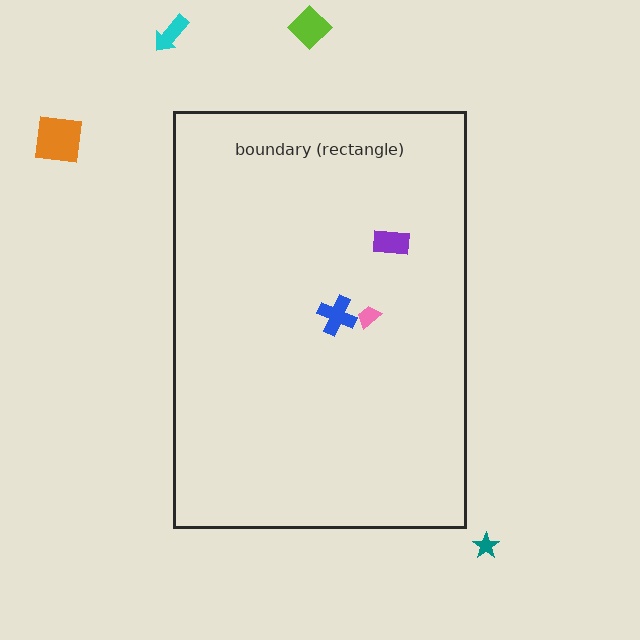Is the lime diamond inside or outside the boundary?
Outside.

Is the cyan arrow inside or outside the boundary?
Outside.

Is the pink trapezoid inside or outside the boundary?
Inside.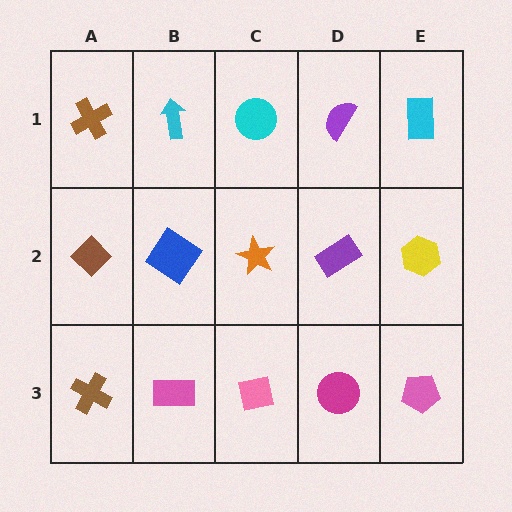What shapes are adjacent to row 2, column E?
A cyan rectangle (row 1, column E), a pink pentagon (row 3, column E), a purple rectangle (row 2, column D).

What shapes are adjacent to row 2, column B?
A cyan arrow (row 1, column B), a pink rectangle (row 3, column B), a brown diamond (row 2, column A), an orange star (row 2, column C).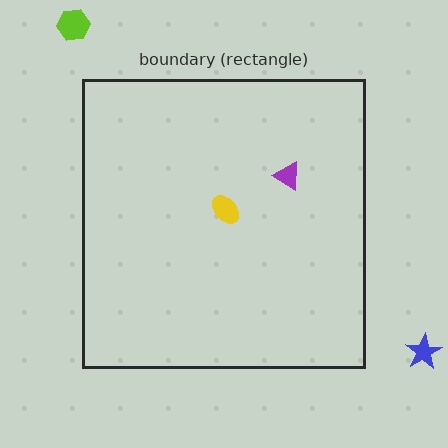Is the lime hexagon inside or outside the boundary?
Outside.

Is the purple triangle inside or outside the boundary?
Inside.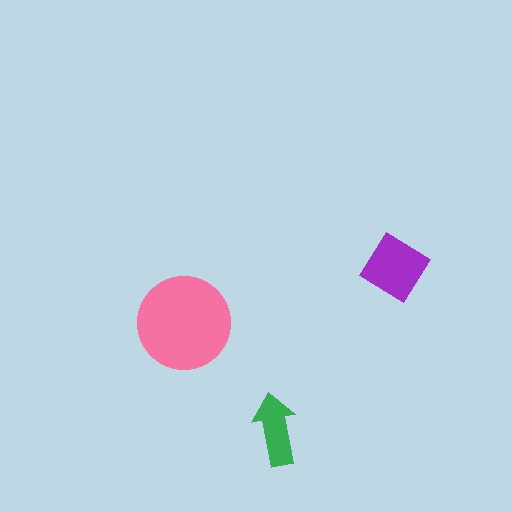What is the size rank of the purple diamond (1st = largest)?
2nd.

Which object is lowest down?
The green arrow is bottommost.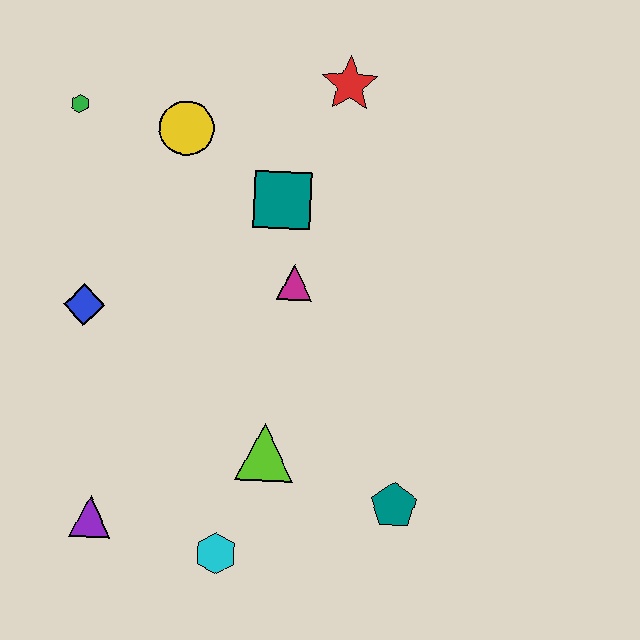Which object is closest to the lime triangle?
The cyan hexagon is closest to the lime triangle.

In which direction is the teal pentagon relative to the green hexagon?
The teal pentagon is below the green hexagon.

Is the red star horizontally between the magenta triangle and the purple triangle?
No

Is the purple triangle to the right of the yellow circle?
No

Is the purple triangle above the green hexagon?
No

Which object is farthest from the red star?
The purple triangle is farthest from the red star.